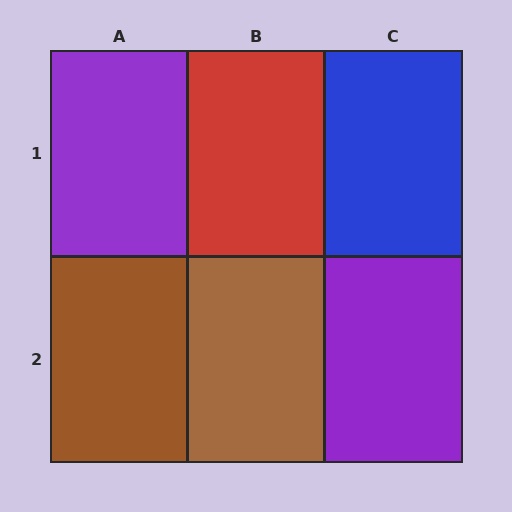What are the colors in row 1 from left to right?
Purple, red, blue.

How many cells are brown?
2 cells are brown.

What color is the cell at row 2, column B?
Brown.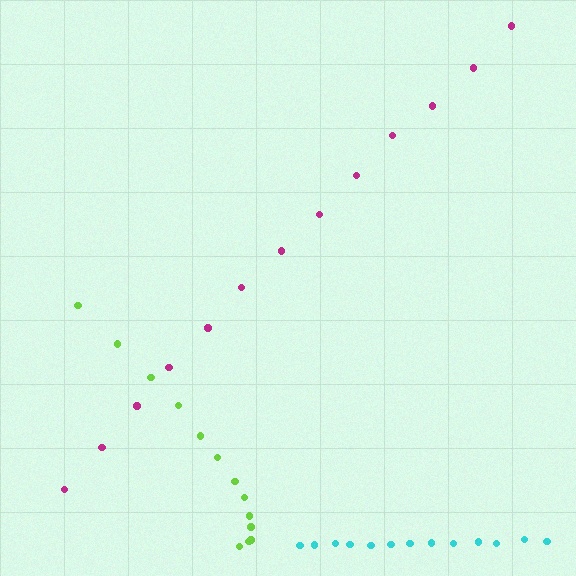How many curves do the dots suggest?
There are 3 distinct paths.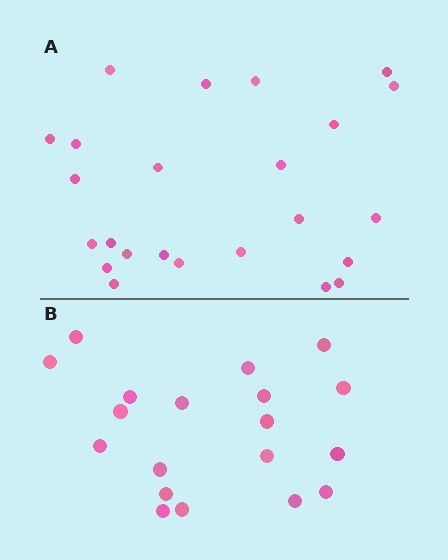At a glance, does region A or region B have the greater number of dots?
Region A (the top region) has more dots.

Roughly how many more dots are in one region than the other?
Region A has about 5 more dots than region B.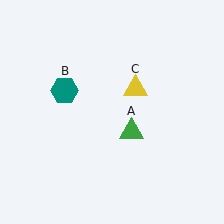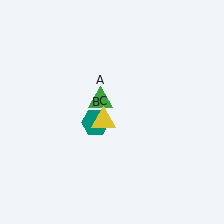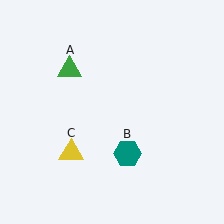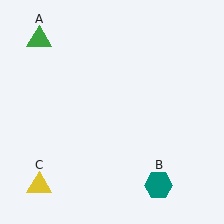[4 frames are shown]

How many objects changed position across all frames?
3 objects changed position: green triangle (object A), teal hexagon (object B), yellow triangle (object C).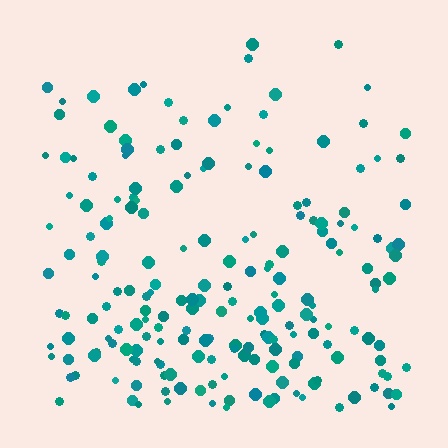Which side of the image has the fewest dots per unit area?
The top.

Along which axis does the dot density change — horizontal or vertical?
Vertical.